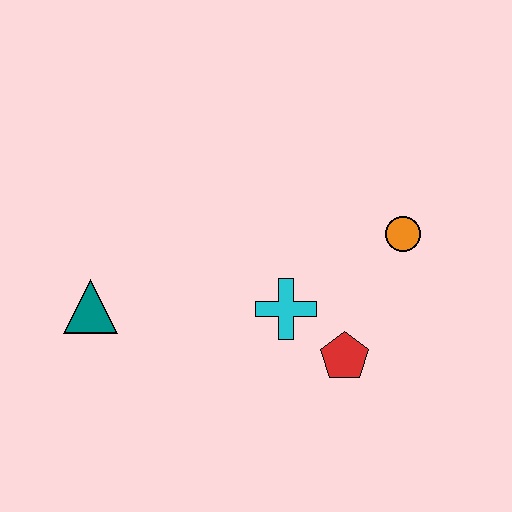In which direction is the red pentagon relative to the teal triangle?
The red pentagon is to the right of the teal triangle.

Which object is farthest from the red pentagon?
The teal triangle is farthest from the red pentagon.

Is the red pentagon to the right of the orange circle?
No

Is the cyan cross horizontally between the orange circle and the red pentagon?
No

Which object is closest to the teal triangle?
The cyan cross is closest to the teal triangle.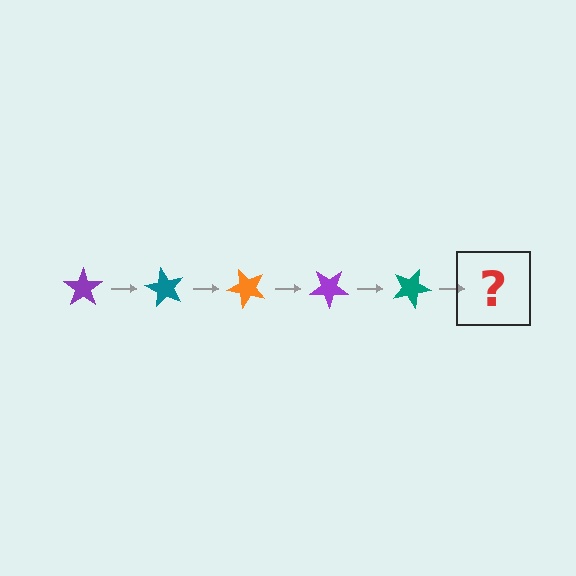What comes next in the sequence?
The next element should be an orange star, rotated 300 degrees from the start.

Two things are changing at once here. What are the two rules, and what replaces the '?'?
The two rules are that it rotates 60 degrees each step and the color cycles through purple, teal, and orange. The '?' should be an orange star, rotated 300 degrees from the start.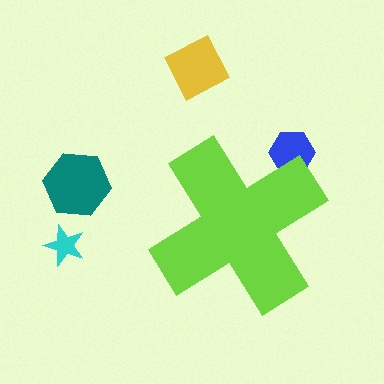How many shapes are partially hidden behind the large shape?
1 shape is partially hidden.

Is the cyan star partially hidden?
No, the cyan star is fully visible.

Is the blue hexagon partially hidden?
Yes, the blue hexagon is partially hidden behind the lime cross.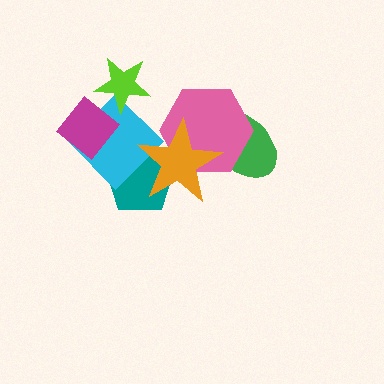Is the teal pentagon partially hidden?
Yes, it is partially covered by another shape.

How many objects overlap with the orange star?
4 objects overlap with the orange star.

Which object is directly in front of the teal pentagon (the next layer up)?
The cyan diamond is directly in front of the teal pentagon.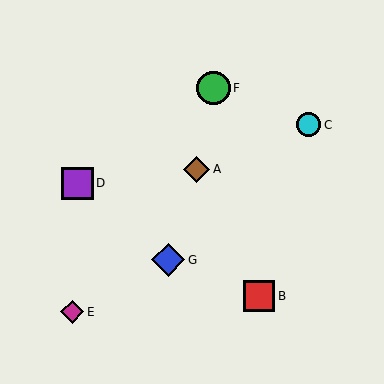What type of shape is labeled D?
Shape D is a purple square.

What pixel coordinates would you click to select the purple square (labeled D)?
Click at (78, 183) to select the purple square D.